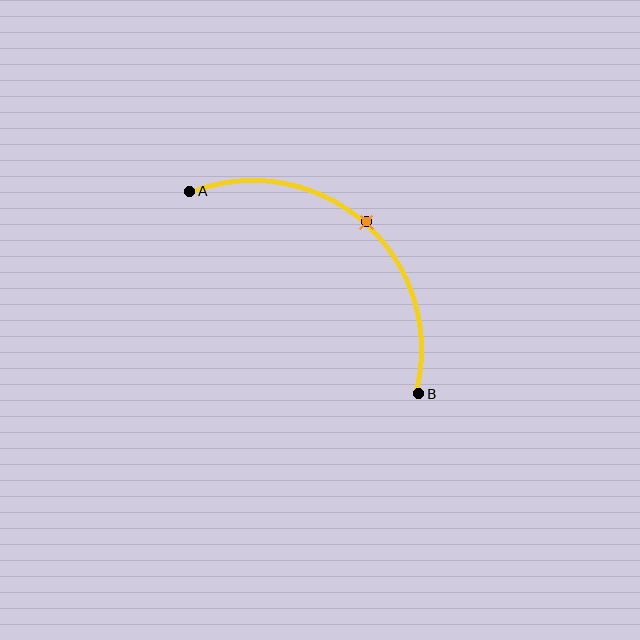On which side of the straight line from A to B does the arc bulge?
The arc bulges above and to the right of the straight line connecting A and B.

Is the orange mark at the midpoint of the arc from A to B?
Yes. The orange mark lies on the arc at equal arc-length from both A and B — it is the arc midpoint.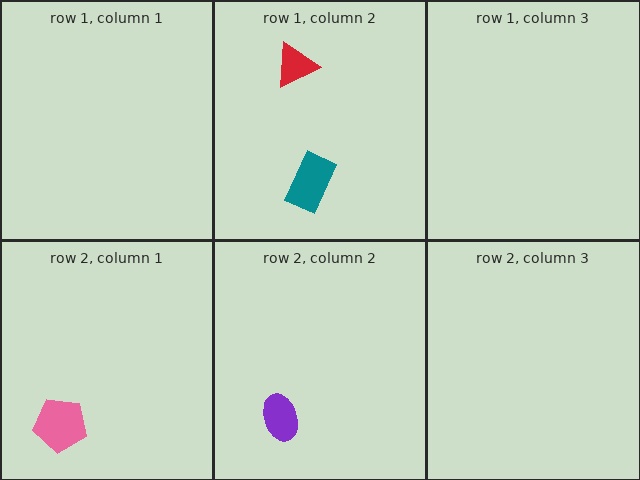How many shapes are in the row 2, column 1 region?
1.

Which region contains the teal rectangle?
The row 1, column 2 region.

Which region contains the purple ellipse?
The row 2, column 2 region.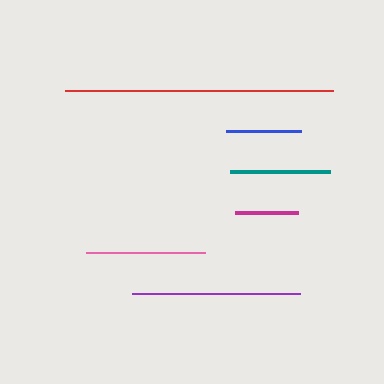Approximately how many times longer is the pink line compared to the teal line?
The pink line is approximately 1.2 times the length of the teal line.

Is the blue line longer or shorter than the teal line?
The teal line is longer than the blue line.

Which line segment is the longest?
The red line is the longest at approximately 269 pixels.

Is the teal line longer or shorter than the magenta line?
The teal line is longer than the magenta line.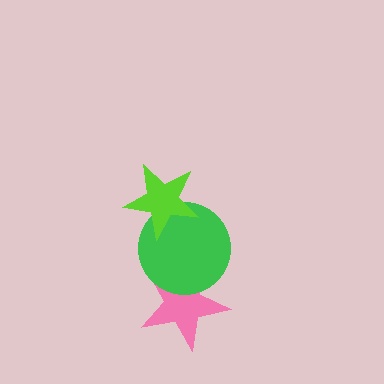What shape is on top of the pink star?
The green circle is on top of the pink star.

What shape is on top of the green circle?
The lime star is on top of the green circle.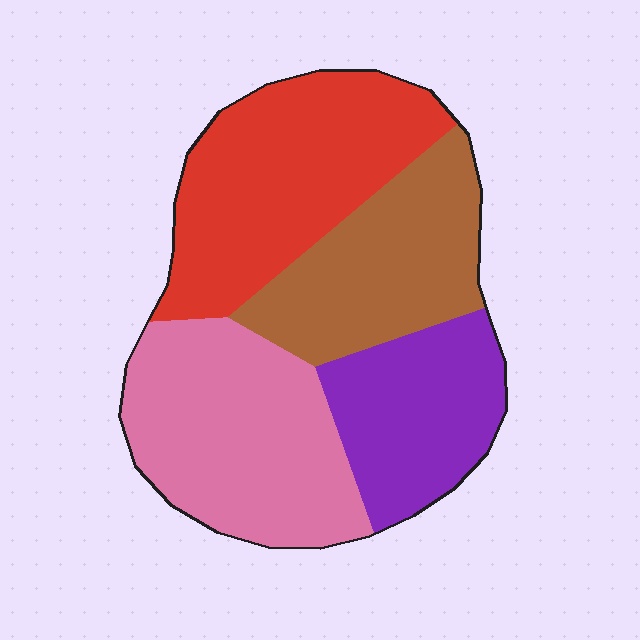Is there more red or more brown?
Red.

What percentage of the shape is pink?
Pink covers around 30% of the shape.